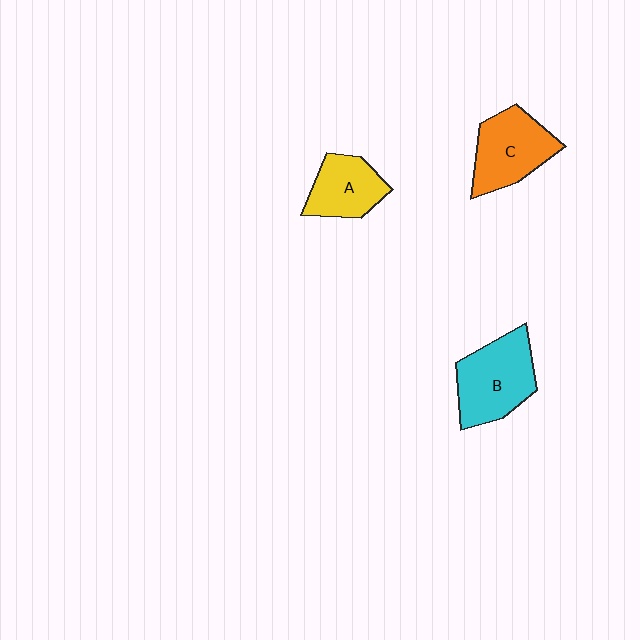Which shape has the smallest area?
Shape A (yellow).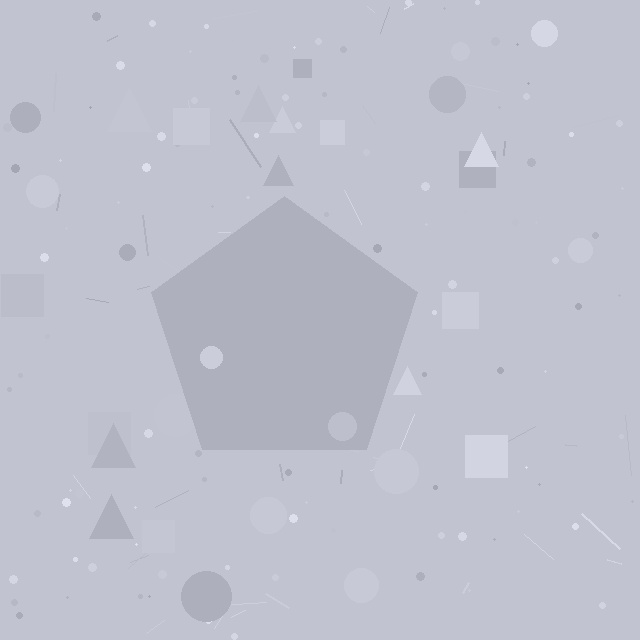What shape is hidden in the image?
A pentagon is hidden in the image.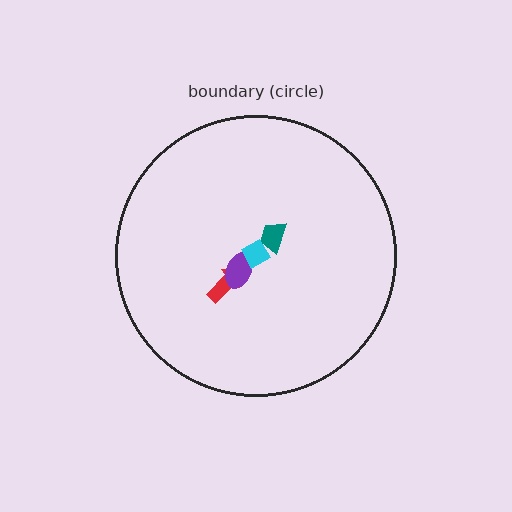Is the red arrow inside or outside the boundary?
Inside.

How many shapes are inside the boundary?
4 inside, 0 outside.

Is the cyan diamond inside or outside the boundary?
Inside.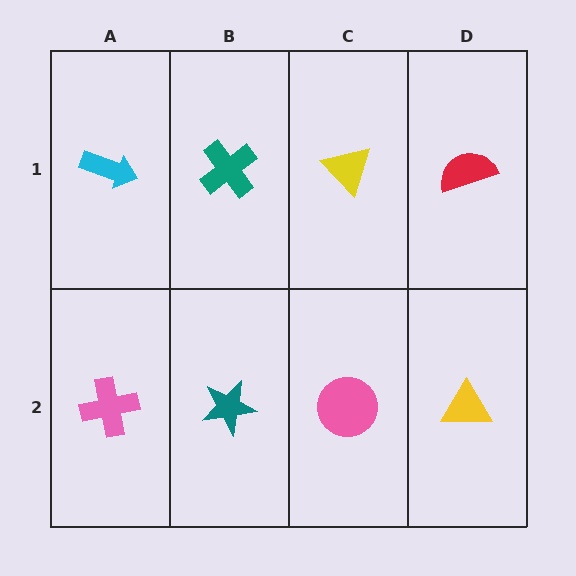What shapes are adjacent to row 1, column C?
A pink circle (row 2, column C), a teal cross (row 1, column B), a red semicircle (row 1, column D).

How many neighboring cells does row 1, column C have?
3.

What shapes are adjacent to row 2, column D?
A red semicircle (row 1, column D), a pink circle (row 2, column C).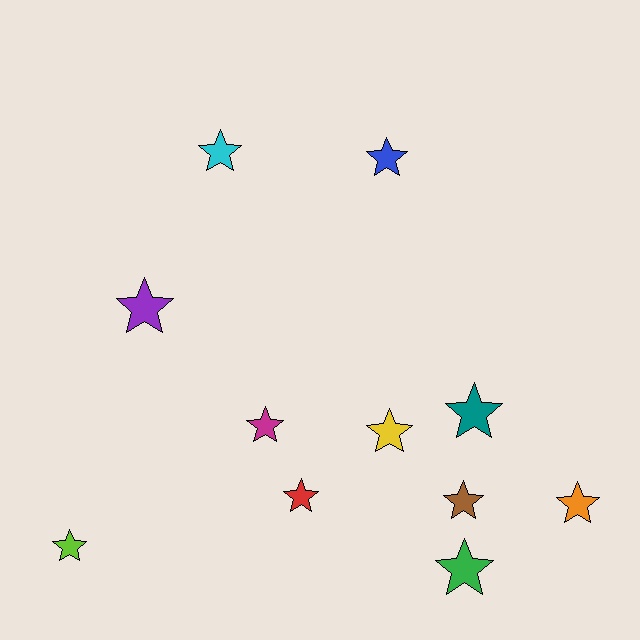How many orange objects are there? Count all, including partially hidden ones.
There is 1 orange object.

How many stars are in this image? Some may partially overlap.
There are 11 stars.